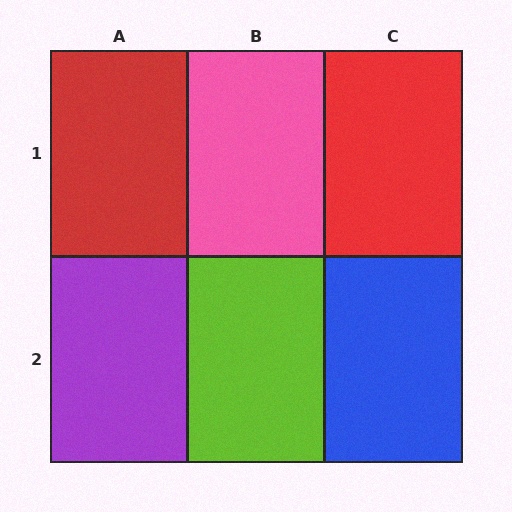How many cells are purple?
1 cell is purple.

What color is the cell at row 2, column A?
Purple.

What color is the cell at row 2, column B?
Lime.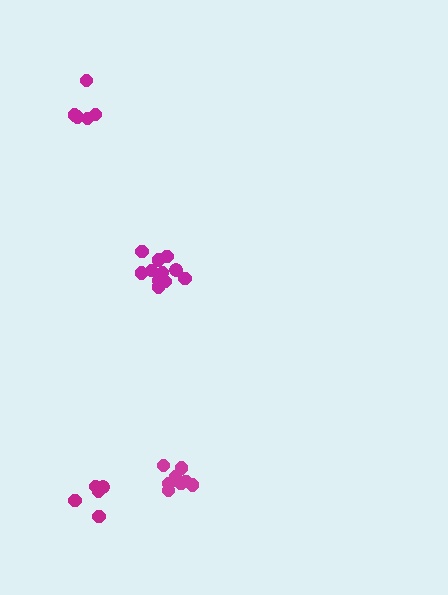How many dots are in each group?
Group 1: 5 dots, Group 2: 5 dots, Group 3: 8 dots, Group 4: 11 dots (29 total).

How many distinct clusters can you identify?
There are 4 distinct clusters.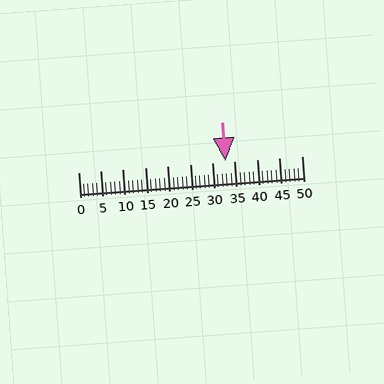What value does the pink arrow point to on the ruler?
The pink arrow points to approximately 33.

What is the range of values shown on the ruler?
The ruler shows values from 0 to 50.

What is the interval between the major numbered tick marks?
The major tick marks are spaced 5 units apart.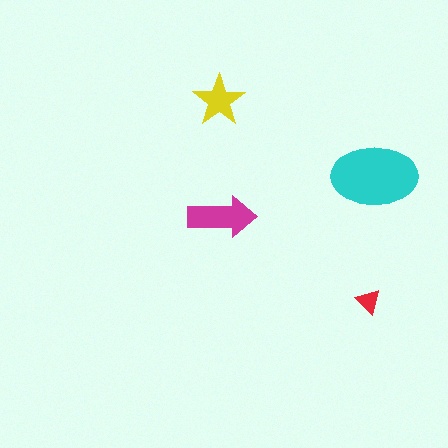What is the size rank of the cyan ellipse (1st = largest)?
1st.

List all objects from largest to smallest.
The cyan ellipse, the magenta arrow, the yellow star, the red triangle.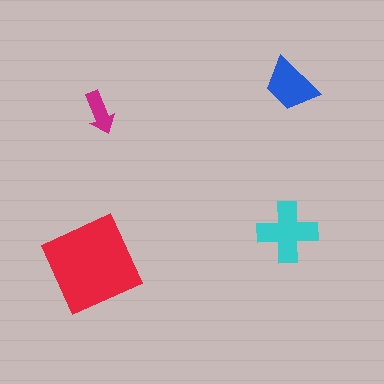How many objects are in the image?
There are 4 objects in the image.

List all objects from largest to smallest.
The red diamond, the cyan cross, the blue trapezoid, the magenta arrow.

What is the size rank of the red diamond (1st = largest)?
1st.